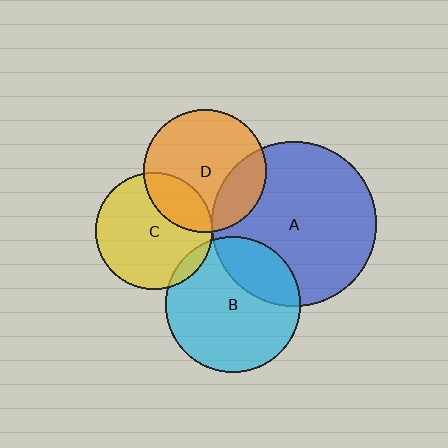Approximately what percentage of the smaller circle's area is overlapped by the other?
Approximately 25%.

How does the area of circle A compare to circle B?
Approximately 1.5 times.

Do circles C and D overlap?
Yes.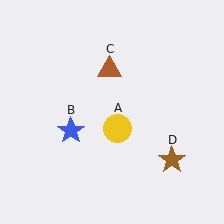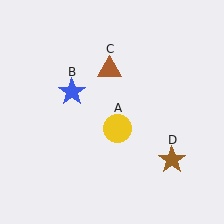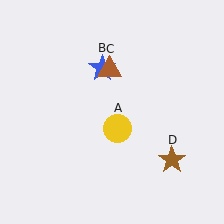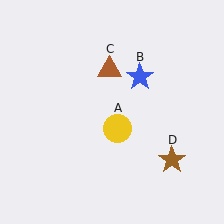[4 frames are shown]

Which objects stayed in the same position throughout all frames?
Yellow circle (object A) and brown triangle (object C) and brown star (object D) remained stationary.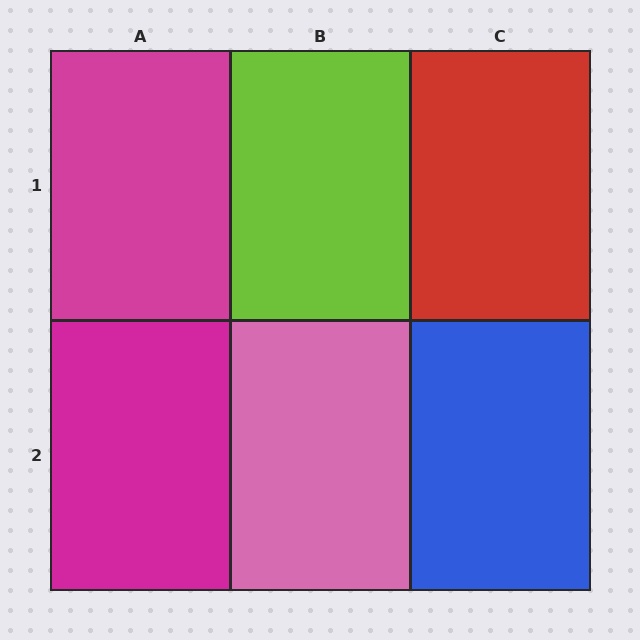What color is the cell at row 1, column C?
Red.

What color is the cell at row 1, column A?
Magenta.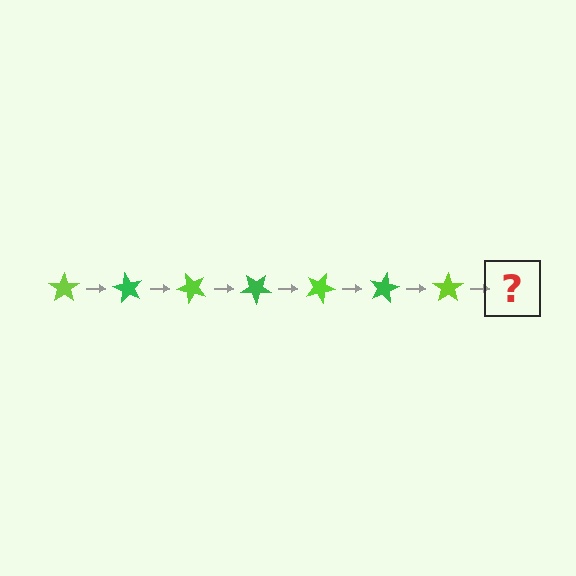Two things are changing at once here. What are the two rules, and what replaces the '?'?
The two rules are that it rotates 60 degrees each step and the color cycles through lime and green. The '?' should be a green star, rotated 420 degrees from the start.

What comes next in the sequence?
The next element should be a green star, rotated 420 degrees from the start.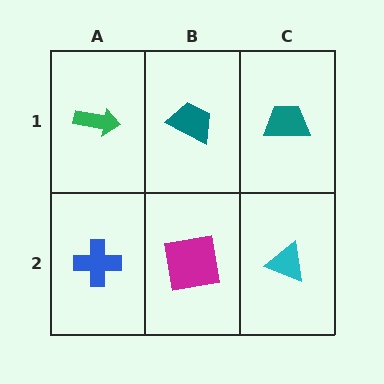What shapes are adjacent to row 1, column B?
A magenta square (row 2, column B), a green arrow (row 1, column A), a teal trapezoid (row 1, column C).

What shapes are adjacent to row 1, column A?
A blue cross (row 2, column A), a teal trapezoid (row 1, column B).